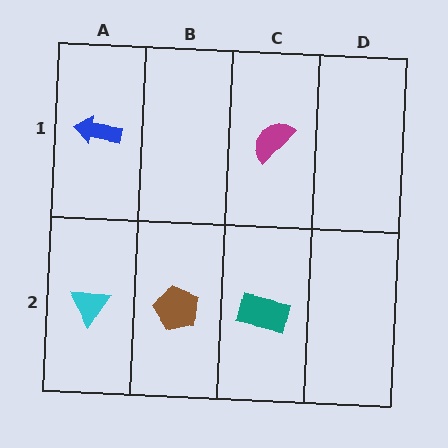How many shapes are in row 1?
2 shapes.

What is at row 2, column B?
A brown pentagon.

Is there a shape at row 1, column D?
No, that cell is empty.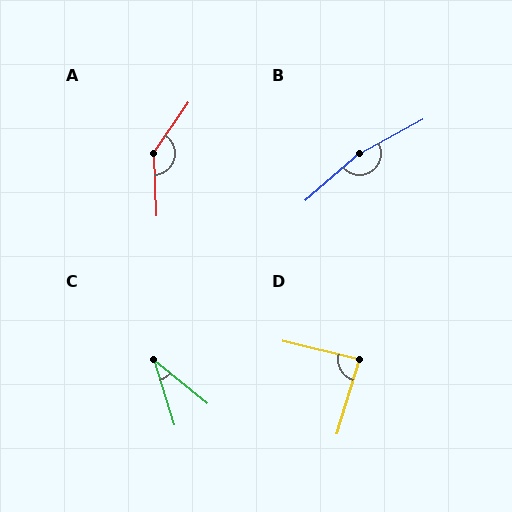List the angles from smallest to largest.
C (34°), D (87°), A (143°), B (167°).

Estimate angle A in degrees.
Approximately 143 degrees.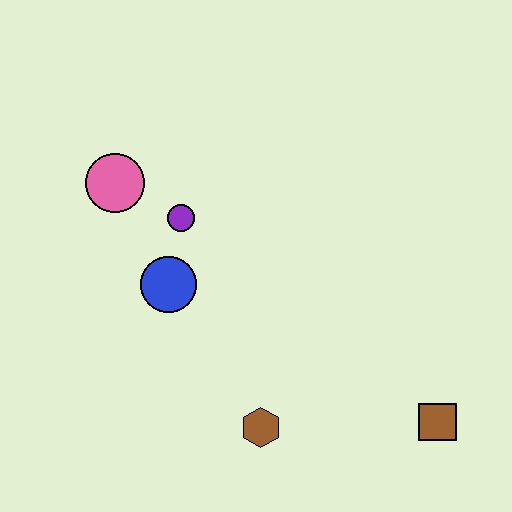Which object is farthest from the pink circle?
The brown square is farthest from the pink circle.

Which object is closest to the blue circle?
The purple circle is closest to the blue circle.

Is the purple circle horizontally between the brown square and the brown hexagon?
No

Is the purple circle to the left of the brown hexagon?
Yes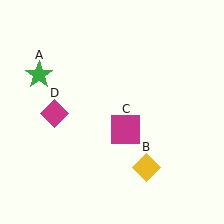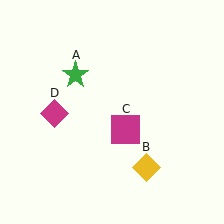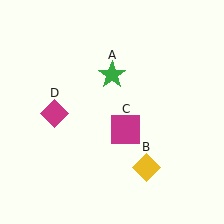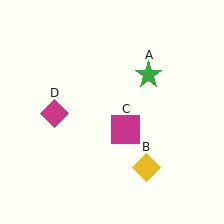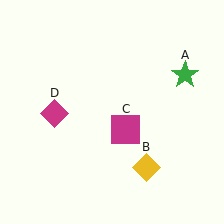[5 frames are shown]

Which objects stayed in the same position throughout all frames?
Yellow diamond (object B) and magenta square (object C) and magenta diamond (object D) remained stationary.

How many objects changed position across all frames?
1 object changed position: green star (object A).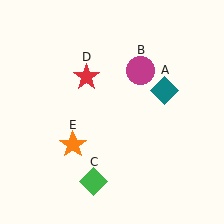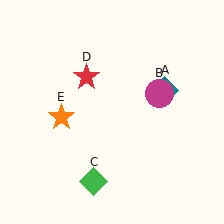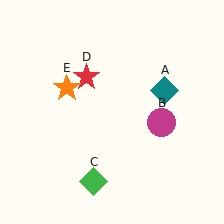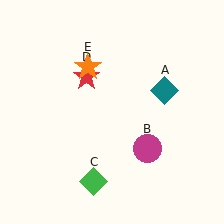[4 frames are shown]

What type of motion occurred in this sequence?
The magenta circle (object B), orange star (object E) rotated clockwise around the center of the scene.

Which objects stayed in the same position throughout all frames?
Teal diamond (object A) and green diamond (object C) and red star (object D) remained stationary.